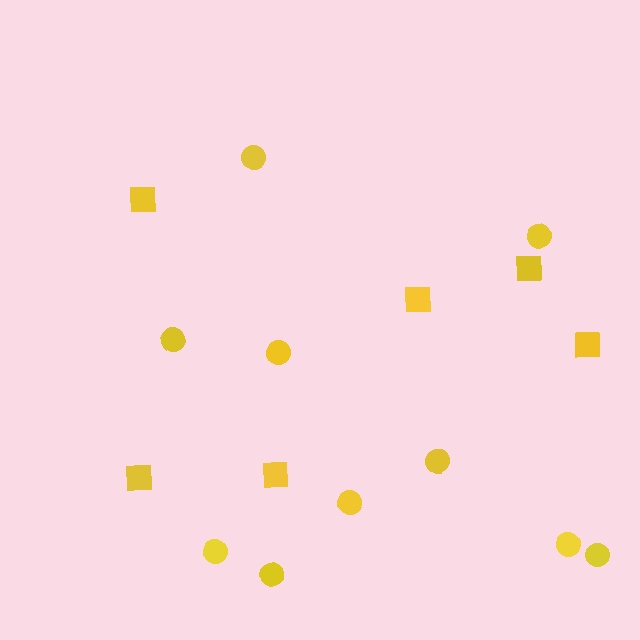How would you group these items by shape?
There are 2 groups: one group of circles (10) and one group of squares (6).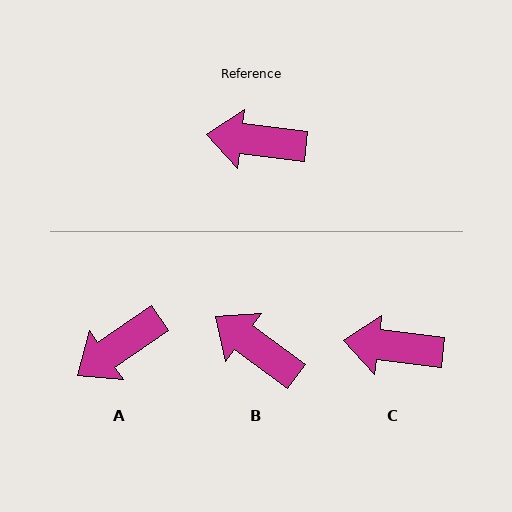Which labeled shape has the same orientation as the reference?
C.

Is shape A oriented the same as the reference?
No, it is off by about 41 degrees.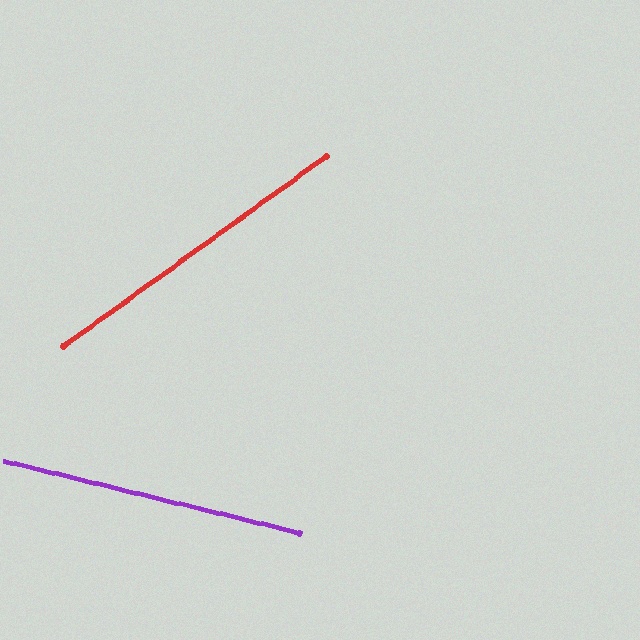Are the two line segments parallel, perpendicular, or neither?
Neither parallel nor perpendicular — they differ by about 50°.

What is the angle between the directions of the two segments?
Approximately 50 degrees.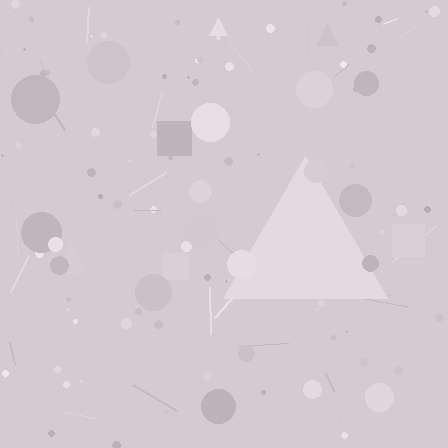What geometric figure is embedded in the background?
A triangle is embedded in the background.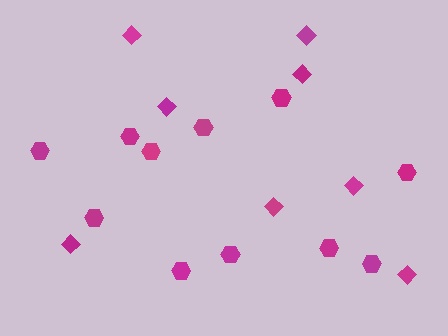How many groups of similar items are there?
There are 2 groups: one group of hexagons (11) and one group of diamonds (8).